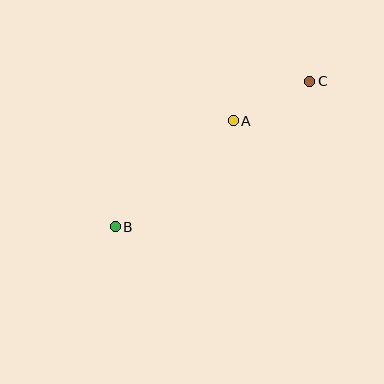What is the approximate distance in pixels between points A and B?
The distance between A and B is approximately 159 pixels.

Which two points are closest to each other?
Points A and C are closest to each other.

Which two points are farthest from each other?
Points B and C are farthest from each other.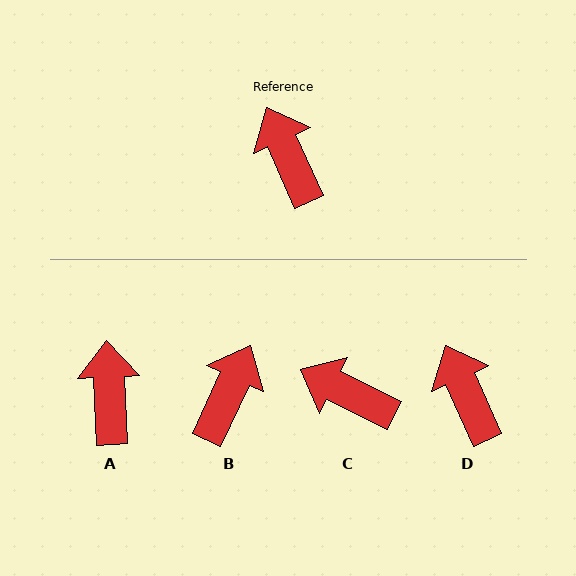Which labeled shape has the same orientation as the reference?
D.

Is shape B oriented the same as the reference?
No, it is off by about 49 degrees.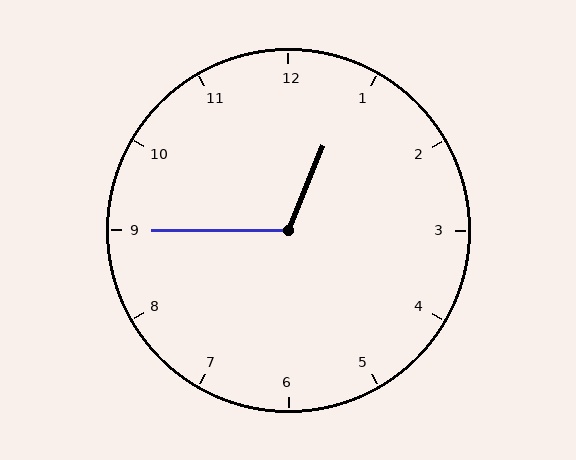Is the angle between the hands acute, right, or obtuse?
It is obtuse.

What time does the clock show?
12:45.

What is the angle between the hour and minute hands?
Approximately 112 degrees.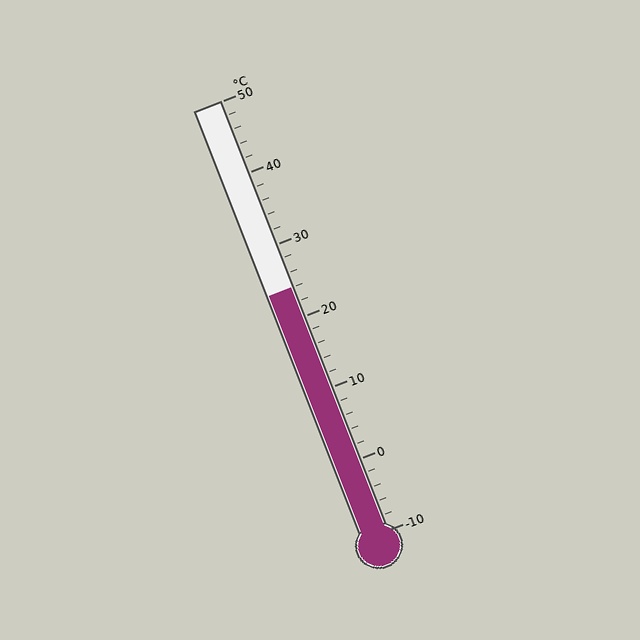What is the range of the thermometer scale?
The thermometer scale ranges from -10°C to 50°C.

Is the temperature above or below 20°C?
The temperature is above 20°C.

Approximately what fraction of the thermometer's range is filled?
The thermometer is filled to approximately 55% of its range.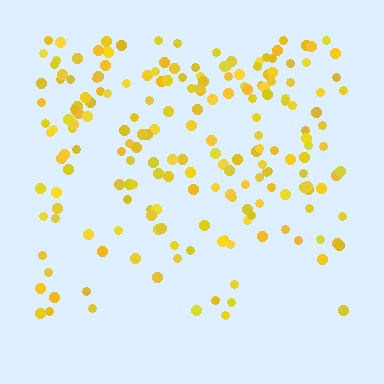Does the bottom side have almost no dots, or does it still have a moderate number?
Still a moderate number, just noticeably fewer than the top.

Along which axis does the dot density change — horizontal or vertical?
Vertical.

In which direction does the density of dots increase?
From bottom to top, with the top side densest.